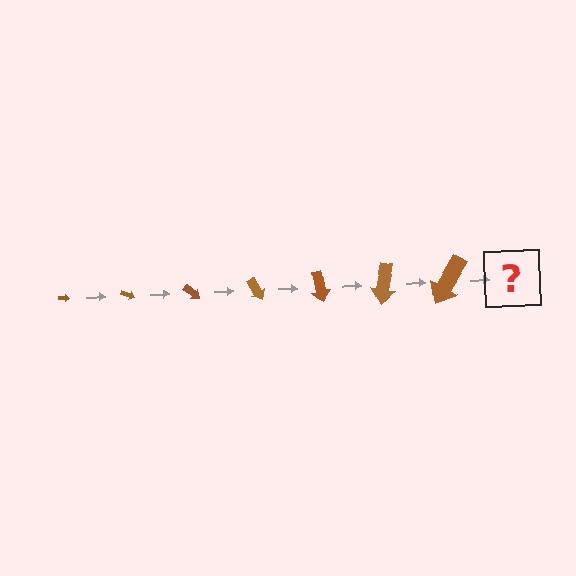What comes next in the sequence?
The next element should be an arrow, larger than the previous one and rotated 140 degrees from the start.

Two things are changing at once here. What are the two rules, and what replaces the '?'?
The two rules are that the arrow grows larger each step and it rotates 20 degrees each step. The '?' should be an arrow, larger than the previous one and rotated 140 degrees from the start.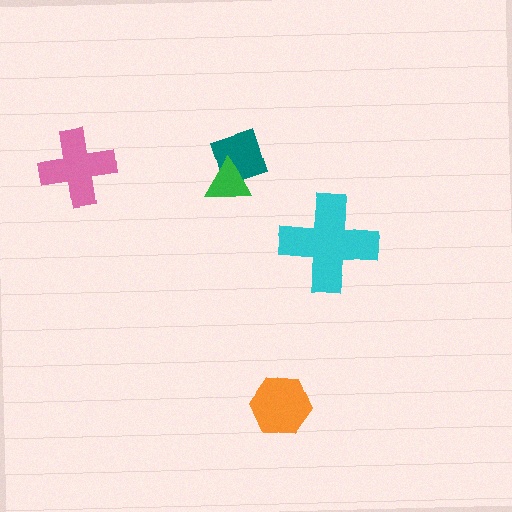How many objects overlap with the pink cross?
0 objects overlap with the pink cross.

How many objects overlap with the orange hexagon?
0 objects overlap with the orange hexagon.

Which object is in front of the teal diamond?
The green triangle is in front of the teal diamond.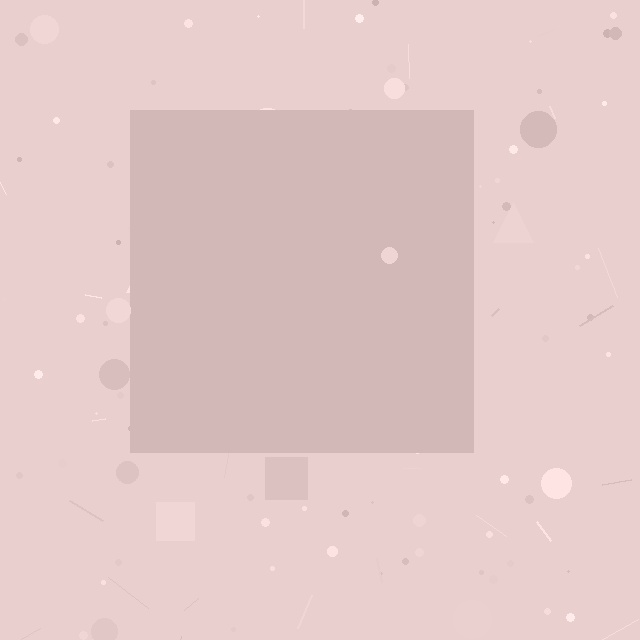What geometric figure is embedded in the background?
A square is embedded in the background.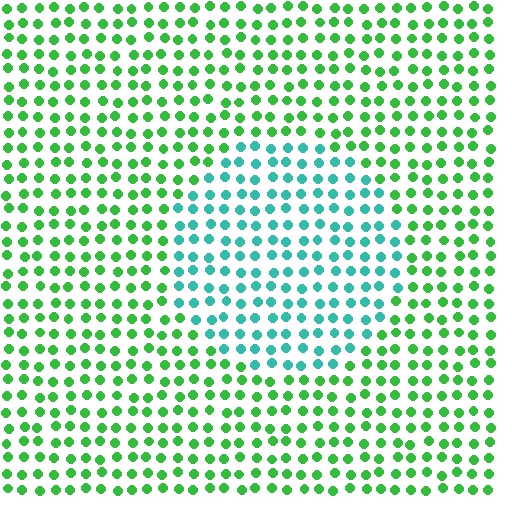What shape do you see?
I see a circle.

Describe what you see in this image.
The image is filled with small green elements in a uniform arrangement. A circle-shaped region is visible where the elements are tinted to a slightly different hue, forming a subtle color boundary.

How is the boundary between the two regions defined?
The boundary is defined purely by a slight shift in hue (about 49 degrees). Spacing, size, and orientation are identical on both sides.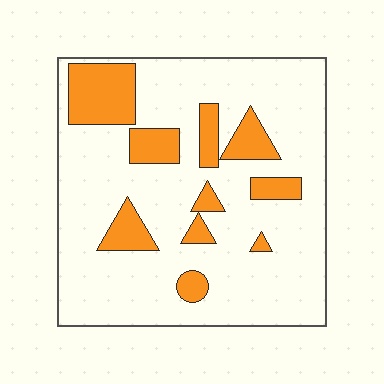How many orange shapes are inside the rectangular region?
10.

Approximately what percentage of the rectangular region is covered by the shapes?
Approximately 20%.